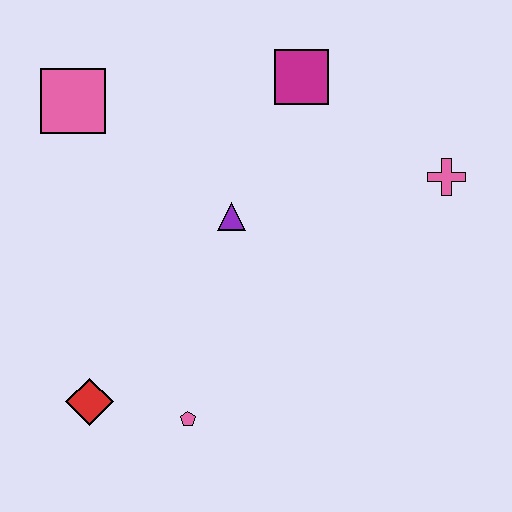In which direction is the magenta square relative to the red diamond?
The magenta square is above the red diamond.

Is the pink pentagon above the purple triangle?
No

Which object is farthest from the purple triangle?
The red diamond is farthest from the purple triangle.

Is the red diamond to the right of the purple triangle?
No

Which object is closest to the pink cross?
The magenta square is closest to the pink cross.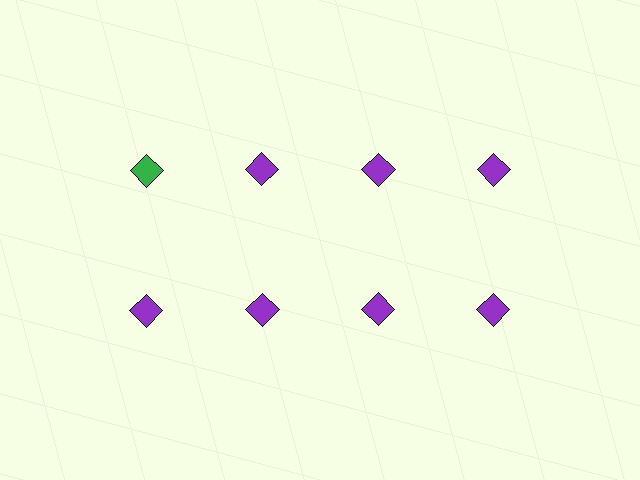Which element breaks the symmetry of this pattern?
The green diamond in the top row, leftmost column breaks the symmetry. All other shapes are purple diamonds.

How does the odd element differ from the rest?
It has a different color: green instead of purple.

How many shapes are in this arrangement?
There are 8 shapes arranged in a grid pattern.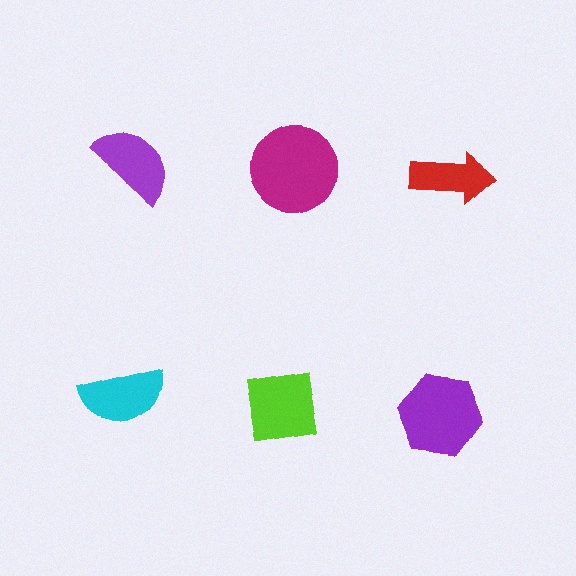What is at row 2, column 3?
A purple hexagon.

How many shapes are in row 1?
3 shapes.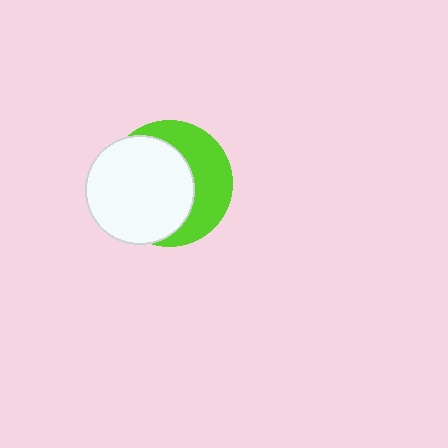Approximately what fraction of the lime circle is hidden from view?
Roughly 58% of the lime circle is hidden behind the white circle.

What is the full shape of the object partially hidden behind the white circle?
The partially hidden object is a lime circle.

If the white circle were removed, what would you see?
You would see the complete lime circle.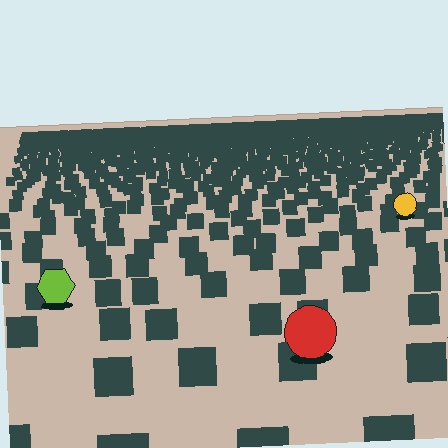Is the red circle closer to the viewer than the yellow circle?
Yes. The red circle is closer — you can tell from the texture gradient: the ground texture is coarser near it.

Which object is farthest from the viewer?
The yellow circle is farthest from the viewer. It appears smaller and the ground texture around it is denser.